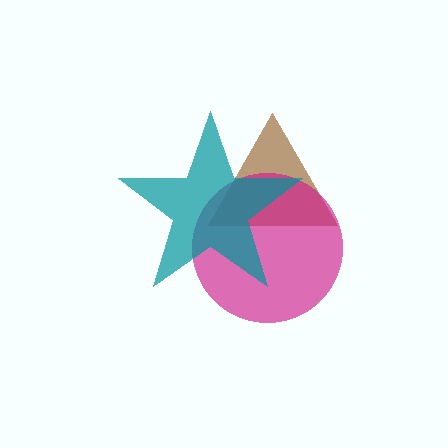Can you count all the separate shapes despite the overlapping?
Yes, there are 3 separate shapes.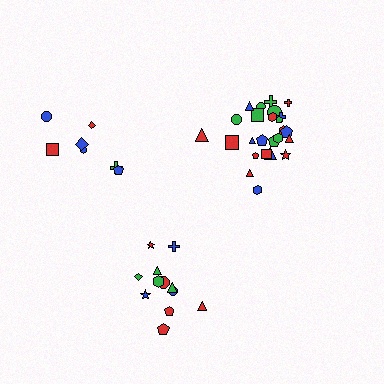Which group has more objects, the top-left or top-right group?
The top-right group.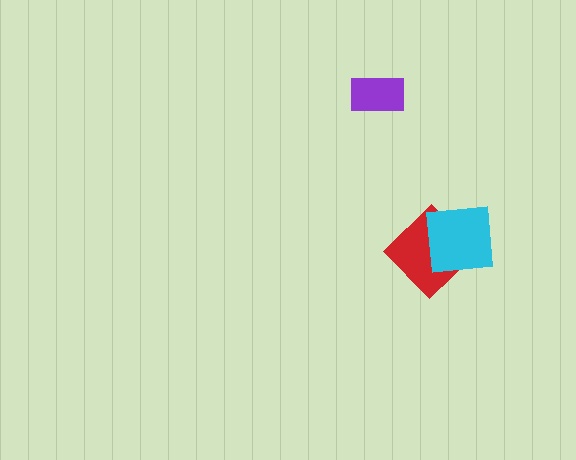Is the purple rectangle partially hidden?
No, no other shape covers it.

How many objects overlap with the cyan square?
1 object overlaps with the cyan square.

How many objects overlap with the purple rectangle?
0 objects overlap with the purple rectangle.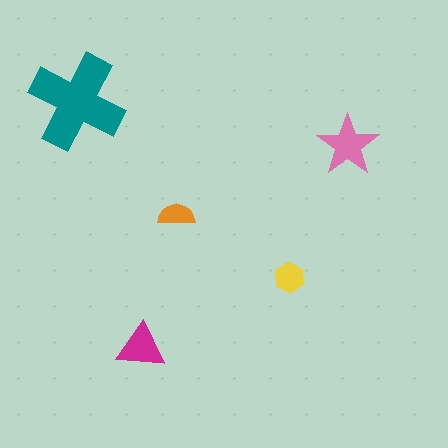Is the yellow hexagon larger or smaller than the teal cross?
Smaller.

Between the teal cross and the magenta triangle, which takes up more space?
The teal cross.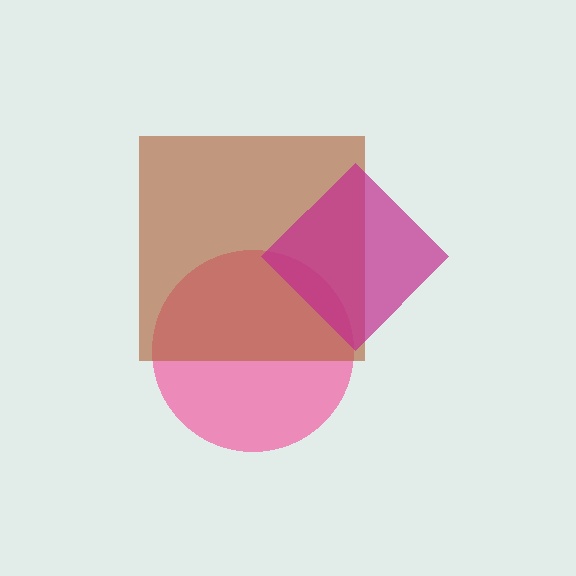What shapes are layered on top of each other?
The layered shapes are: a pink circle, a brown square, a magenta diamond.